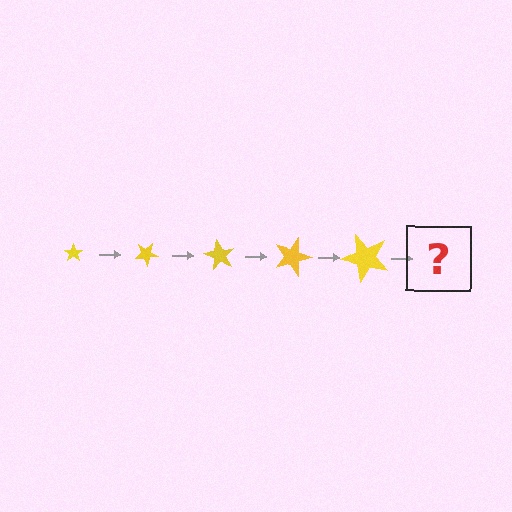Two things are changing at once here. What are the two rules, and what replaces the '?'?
The two rules are that the star grows larger each step and it rotates 30 degrees each step. The '?' should be a star, larger than the previous one and rotated 150 degrees from the start.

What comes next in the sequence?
The next element should be a star, larger than the previous one and rotated 150 degrees from the start.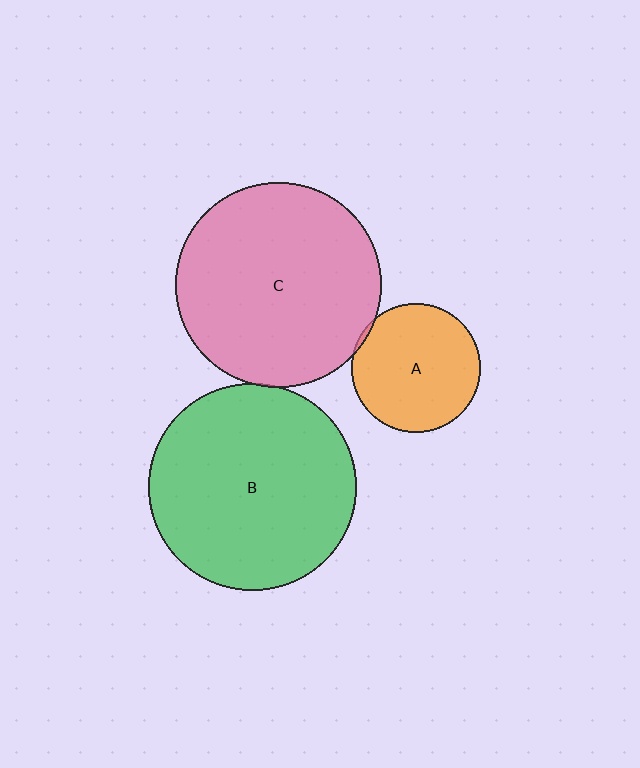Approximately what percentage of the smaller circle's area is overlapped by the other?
Approximately 5%.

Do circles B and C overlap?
Yes.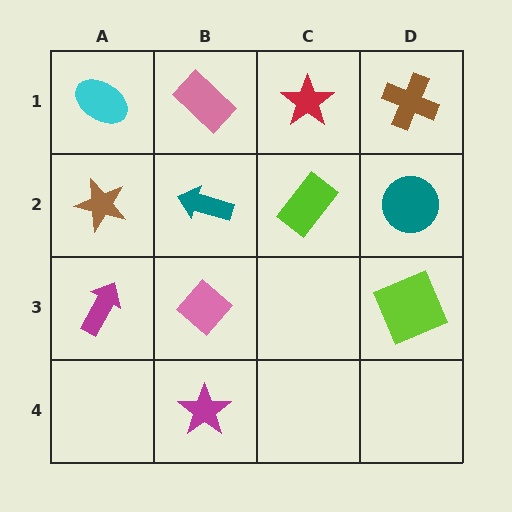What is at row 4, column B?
A magenta star.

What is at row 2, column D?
A teal circle.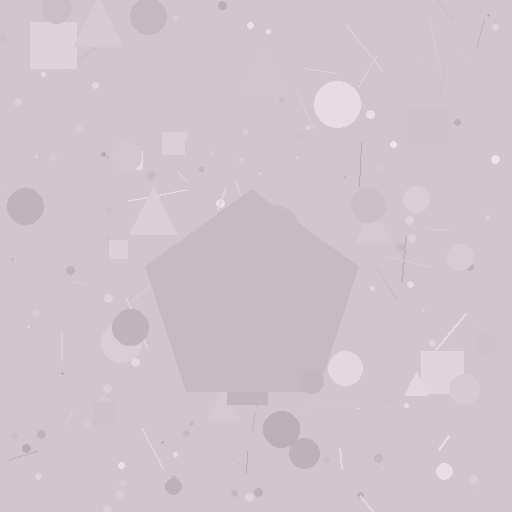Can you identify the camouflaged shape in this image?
The camouflaged shape is a pentagon.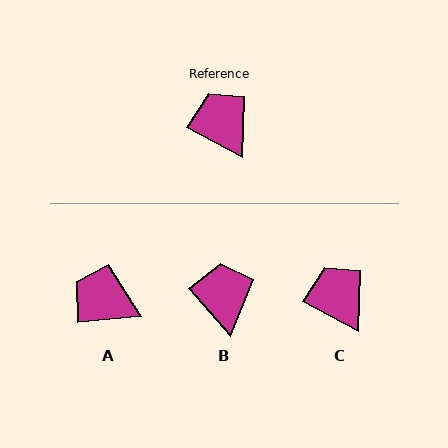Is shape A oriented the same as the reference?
No, it is off by about 34 degrees.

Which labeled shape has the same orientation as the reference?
C.